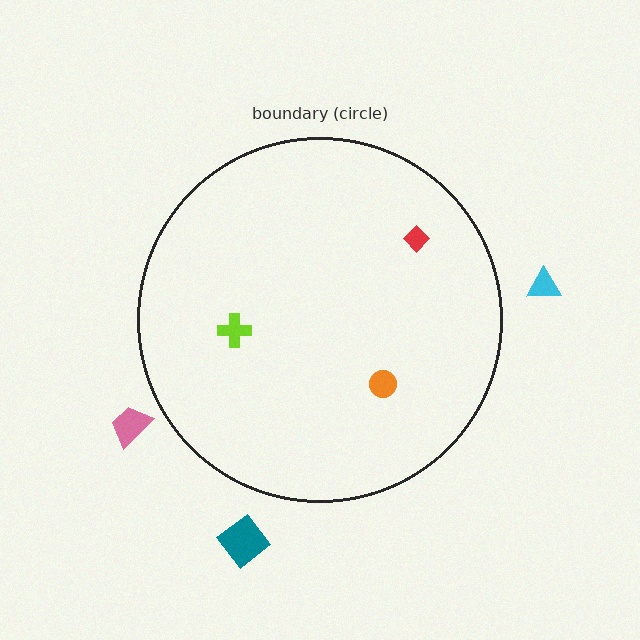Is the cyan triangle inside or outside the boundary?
Outside.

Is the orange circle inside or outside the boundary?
Inside.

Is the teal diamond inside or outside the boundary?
Outside.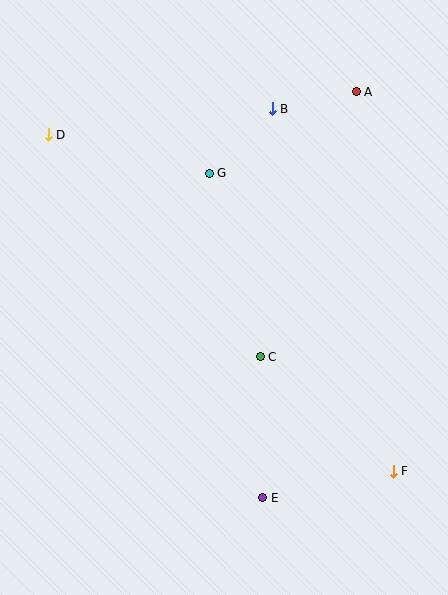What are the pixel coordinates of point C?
Point C is at (260, 357).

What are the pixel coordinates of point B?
Point B is at (272, 109).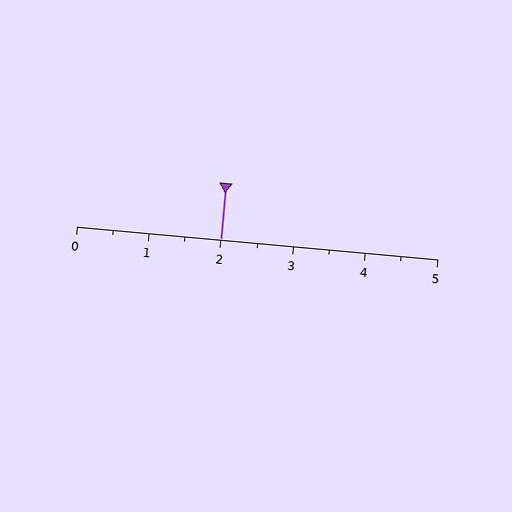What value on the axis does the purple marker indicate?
The marker indicates approximately 2.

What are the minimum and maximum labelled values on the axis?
The axis runs from 0 to 5.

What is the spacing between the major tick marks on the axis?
The major ticks are spaced 1 apart.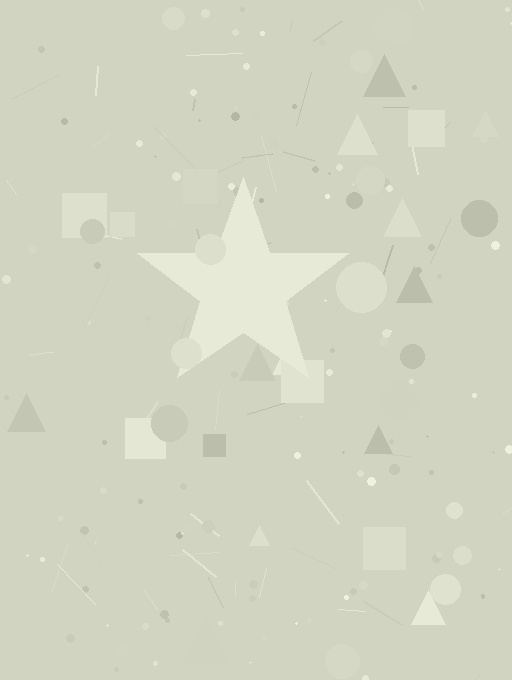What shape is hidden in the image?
A star is hidden in the image.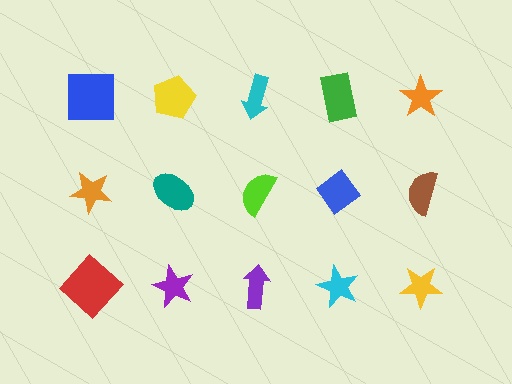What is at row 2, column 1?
An orange star.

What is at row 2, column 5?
A brown semicircle.